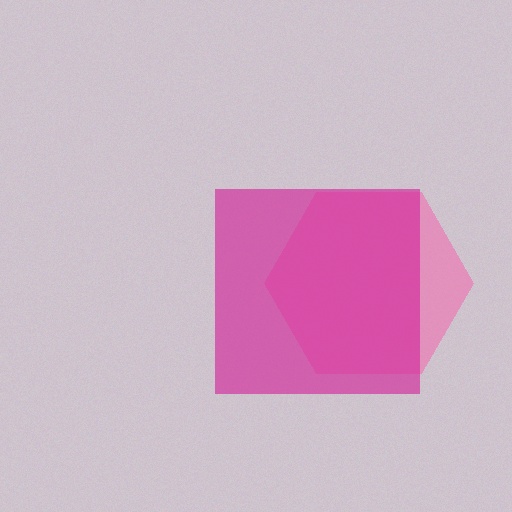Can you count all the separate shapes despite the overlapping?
Yes, there are 2 separate shapes.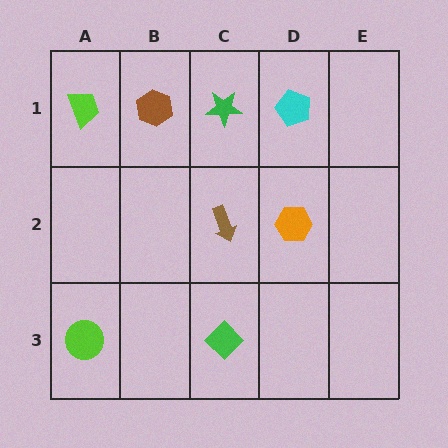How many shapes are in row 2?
2 shapes.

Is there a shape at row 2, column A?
No, that cell is empty.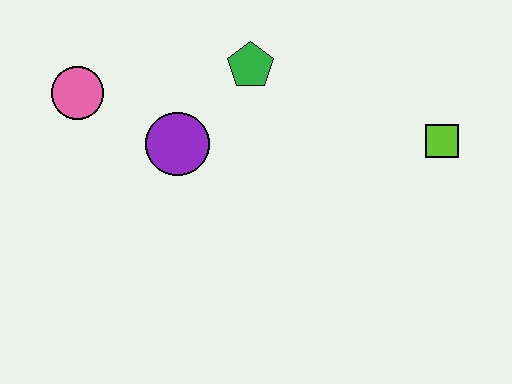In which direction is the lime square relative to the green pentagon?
The lime square is to the right of the green pentagon.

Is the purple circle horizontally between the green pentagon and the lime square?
No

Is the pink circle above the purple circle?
Yes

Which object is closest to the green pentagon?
The purple circle is closest to the green pentagon.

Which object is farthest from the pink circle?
The lime square is farthest from the pink circle.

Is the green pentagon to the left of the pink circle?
No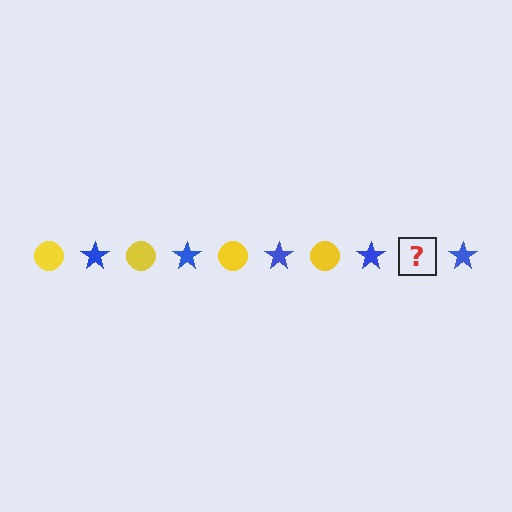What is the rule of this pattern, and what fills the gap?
The rule is that the pattern alternates between yellow circle and blue star. The gap should be filled with a yellow circle.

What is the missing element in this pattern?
The missing element is a yellow circle.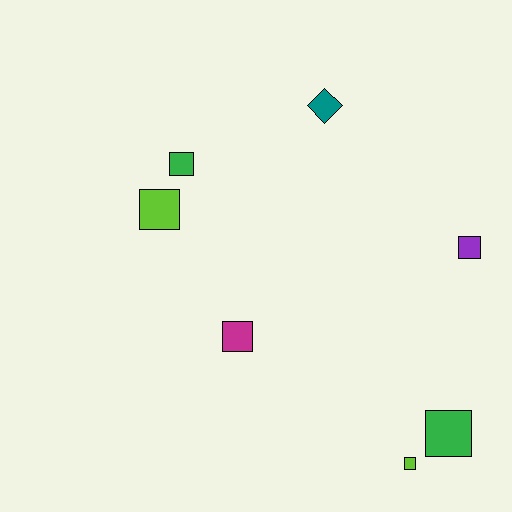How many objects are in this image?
There are 7 objects.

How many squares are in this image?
There are 6 squares.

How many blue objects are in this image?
There are no blue objects.